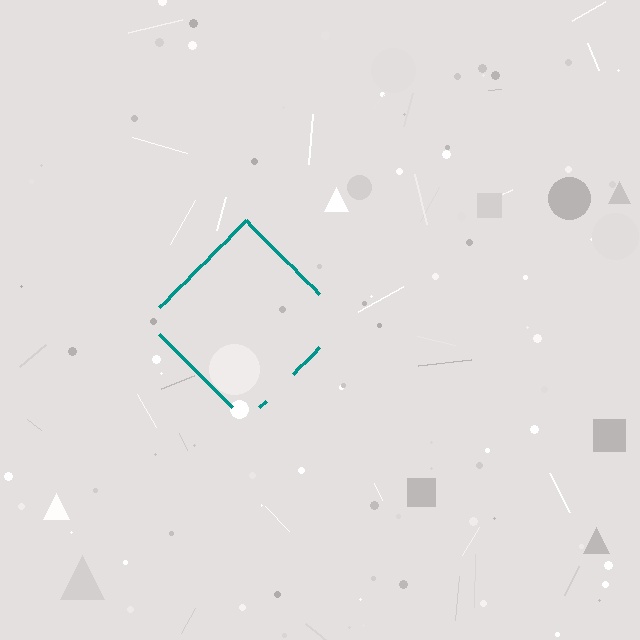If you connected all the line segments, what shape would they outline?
They would outline a diamond.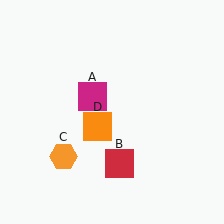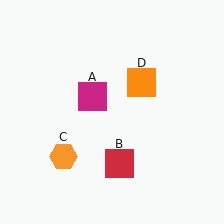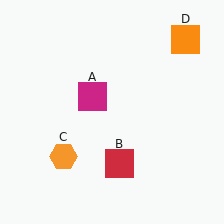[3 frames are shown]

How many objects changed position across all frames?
1 object changed position: orange square (object D).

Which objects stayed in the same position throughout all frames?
Magenta square (object A) and red square (object B) and orange hexagon (object C) remained stationary.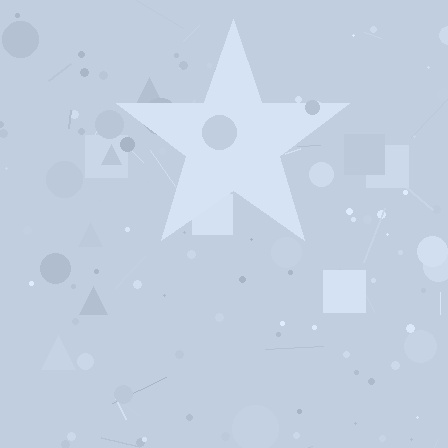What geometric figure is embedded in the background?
A star is embedded in the background.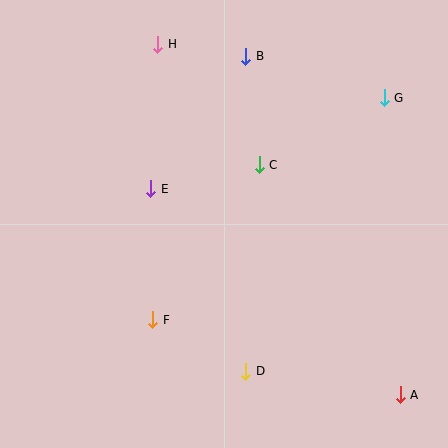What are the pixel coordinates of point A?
Point A is at (400, 395).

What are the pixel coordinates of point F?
Point F is at (153, 320).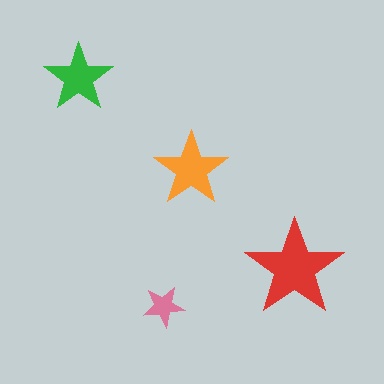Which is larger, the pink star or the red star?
The red one.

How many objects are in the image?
There are 4 objects in the image.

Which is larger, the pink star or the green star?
The green one.